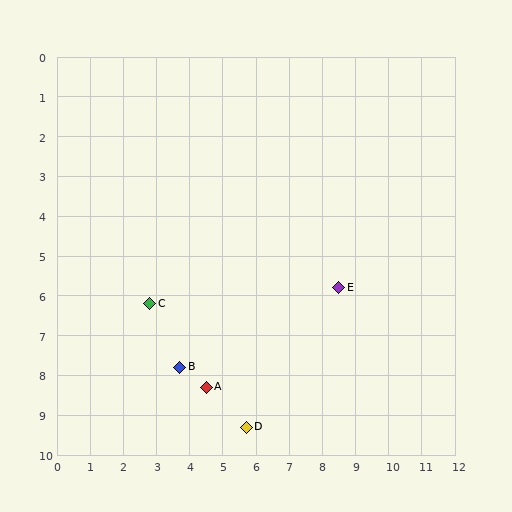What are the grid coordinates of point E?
Point E is at approximately (8.5, 5.8).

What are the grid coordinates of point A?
Point A is at approximately (4.5, 8.3).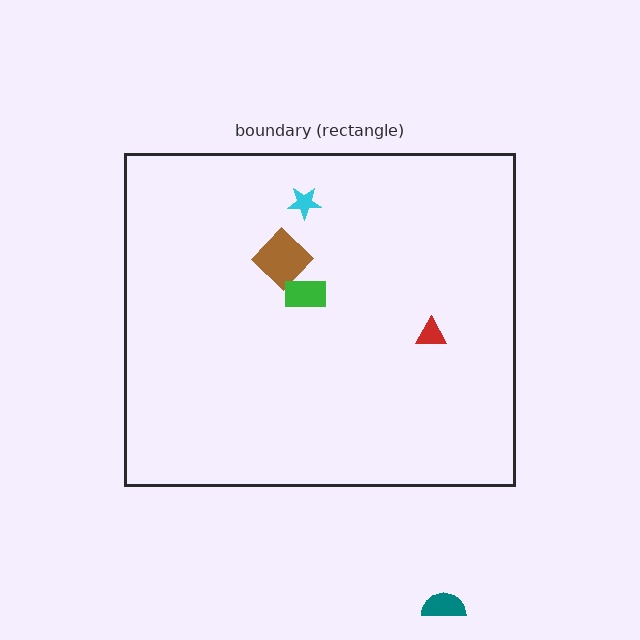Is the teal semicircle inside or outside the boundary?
Outside.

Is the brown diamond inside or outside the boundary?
Inside.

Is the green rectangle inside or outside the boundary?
Inside.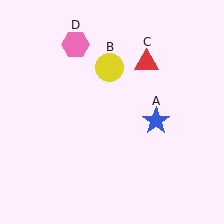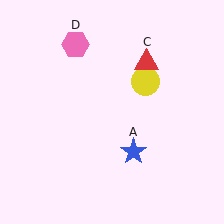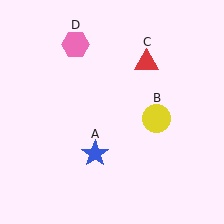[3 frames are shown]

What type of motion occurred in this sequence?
The blue star (object A), yellow circle (object B) rotated clockwise around the center of the scene.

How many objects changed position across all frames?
2 objects changed position: blue star (object A), yellow circle (object B).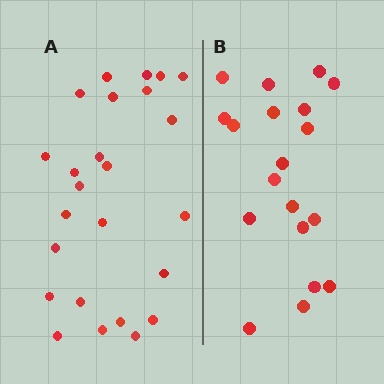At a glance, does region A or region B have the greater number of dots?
Region A (the left region) has more dots.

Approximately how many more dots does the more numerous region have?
Region A has about 6 more dots than region B.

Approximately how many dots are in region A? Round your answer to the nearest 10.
About 20 dots. (The exact count is 25, which rounds to 20.)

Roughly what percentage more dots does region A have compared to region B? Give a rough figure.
About 30% more.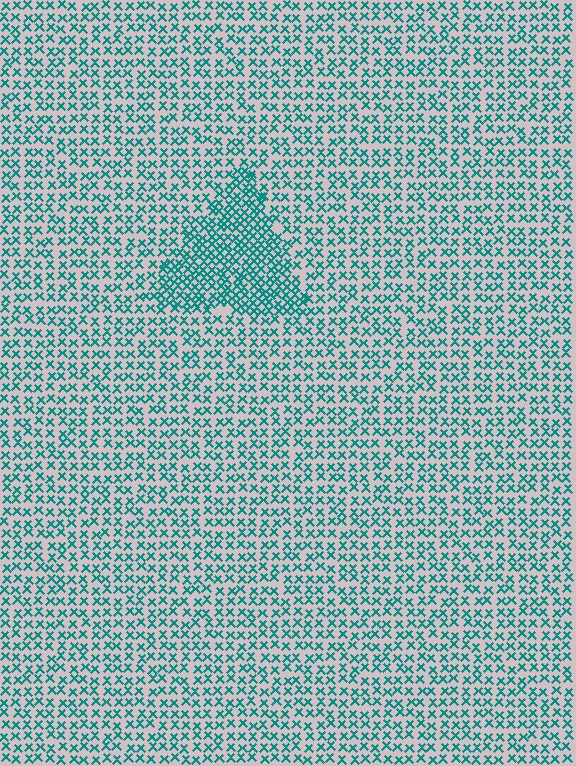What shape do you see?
I see a triangle.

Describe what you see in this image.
The image contains small teal elements arranged at two different densities. A triangle-shaped region is visible where the elements are more densely packed than the surrounding area.